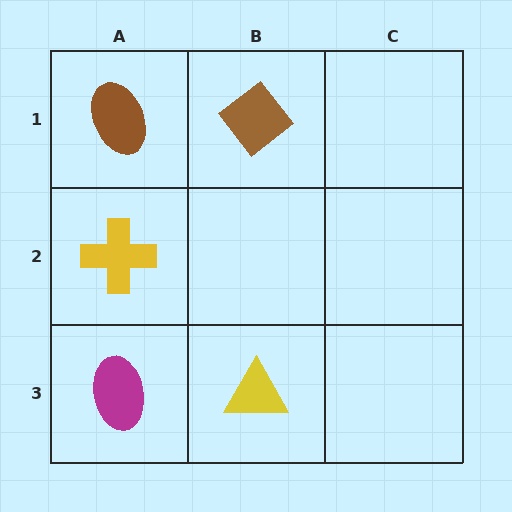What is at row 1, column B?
A brown diamond.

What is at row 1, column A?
A brown ellipse.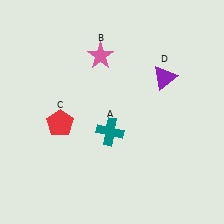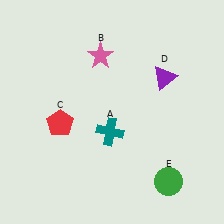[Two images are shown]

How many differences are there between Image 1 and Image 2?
There is 1 difference between the two images.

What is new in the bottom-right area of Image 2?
A green circle (E) was added in the bottom-right area of Image 2.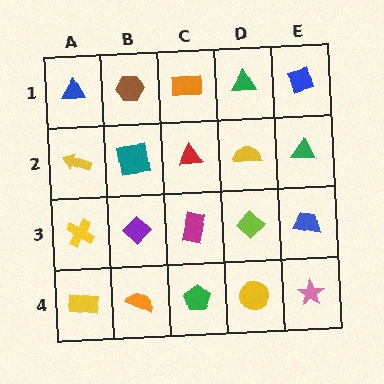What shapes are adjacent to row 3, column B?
A teal square (row 2, column B), an orange semicircle (row 4, column B), a yellow cross (row 3, column A), a magenta rectangle (row 3, column C).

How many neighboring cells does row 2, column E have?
3.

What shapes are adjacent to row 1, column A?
A yellow arrow (row 2, column A), a brown hexagon (row 1, column B).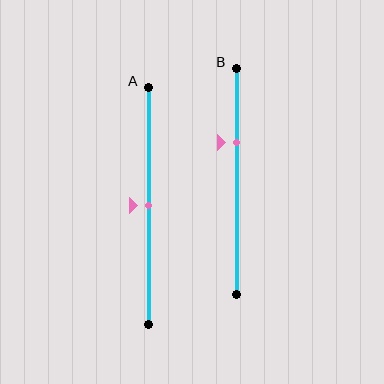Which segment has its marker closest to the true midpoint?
Segment A has its marker closest to the true midpoint.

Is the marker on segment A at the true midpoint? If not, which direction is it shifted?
Yes, the marker on segment A is at the true midpoint.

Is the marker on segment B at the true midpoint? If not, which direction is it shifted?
No, the marker on segment B is shifted upward by about 17% of the segment length.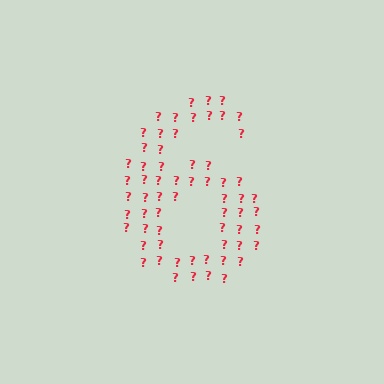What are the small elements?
The small elements are question marks.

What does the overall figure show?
The overall figure shows the digit 6.